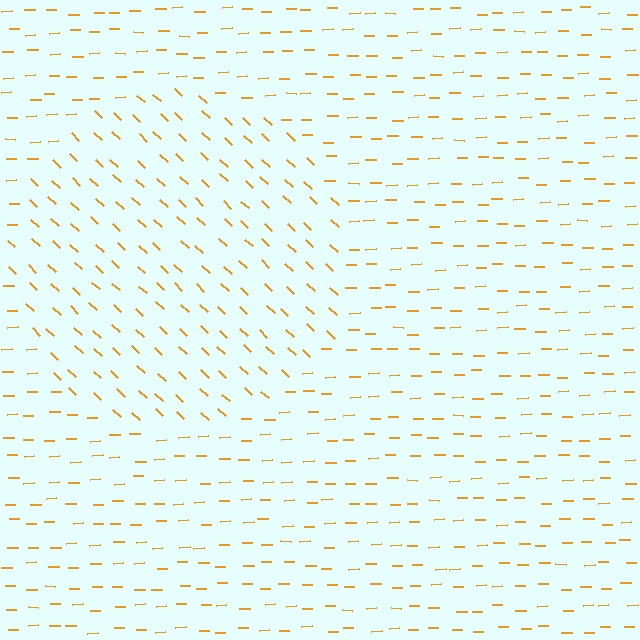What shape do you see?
I see a circle.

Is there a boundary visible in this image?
Yes, there is a texture boundary formed by a change in line orientation.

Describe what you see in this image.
The image is filled with small orange line segments. A circle region in the image has lines oriented differently from the surrounding lines, creating a visible texture boundary.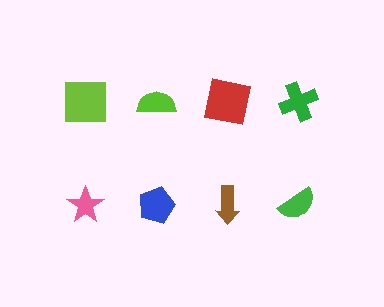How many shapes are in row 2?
4 shapes.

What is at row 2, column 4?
A green semicircle.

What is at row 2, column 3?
A brown arrow.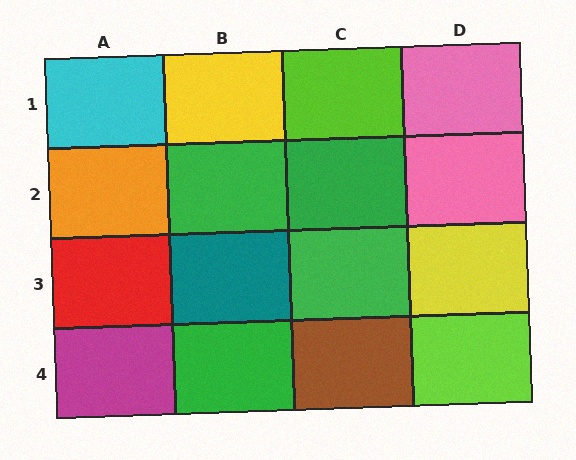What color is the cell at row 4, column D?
Lime.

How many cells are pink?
2 cells are pink.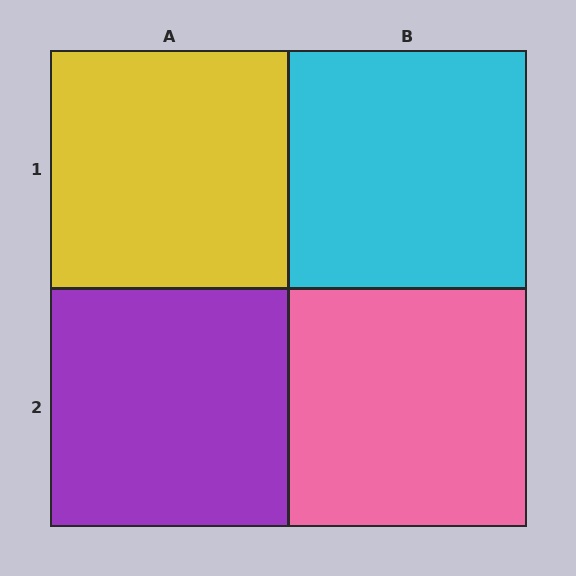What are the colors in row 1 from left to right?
Yellow, cyan.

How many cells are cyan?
1 cell is cyan.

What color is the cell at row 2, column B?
Pink.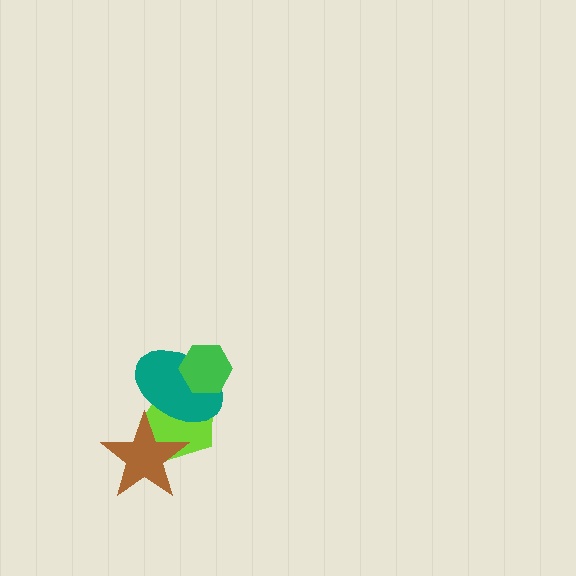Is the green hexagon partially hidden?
No, no other shape covers it.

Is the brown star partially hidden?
Yes, it is partially covered by another shape.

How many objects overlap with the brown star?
2 objects overlap with the brown star.